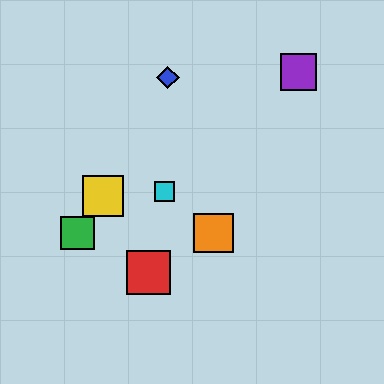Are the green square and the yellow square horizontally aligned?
No, the green square is at y≈233 and the yellow square is at y≈196.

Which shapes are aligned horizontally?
The green square, the orange square are aligned horizontally.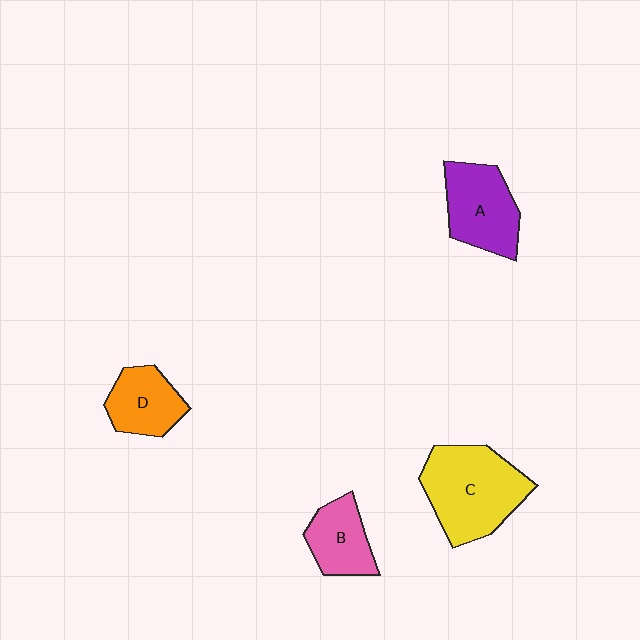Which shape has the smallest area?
Shape B (pink).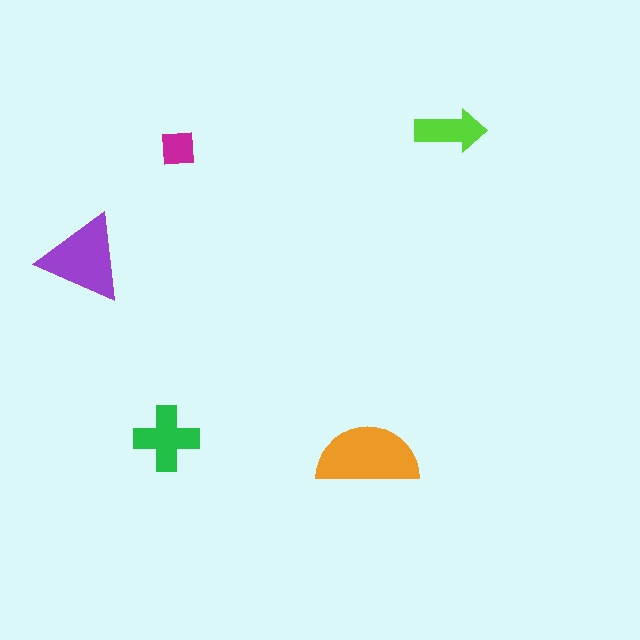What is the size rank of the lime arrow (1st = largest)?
4th.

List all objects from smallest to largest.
The magenta square, the lime arrow, the green cross, the purple triangle, the orange semicircle.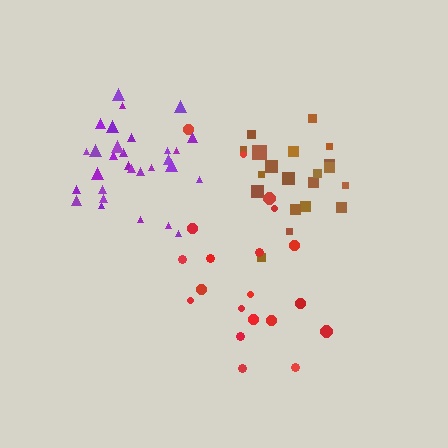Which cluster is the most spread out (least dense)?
Red.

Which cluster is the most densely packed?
Purple.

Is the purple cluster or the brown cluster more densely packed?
Purple.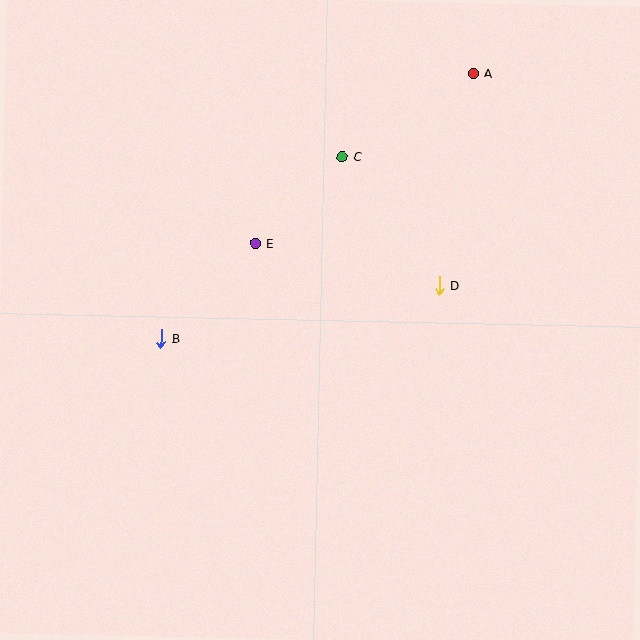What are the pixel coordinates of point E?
Point E is at (255, 243).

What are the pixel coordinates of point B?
Point B is at (161, 338).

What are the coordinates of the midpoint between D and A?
The midpoint between D and A is at (456, 179).